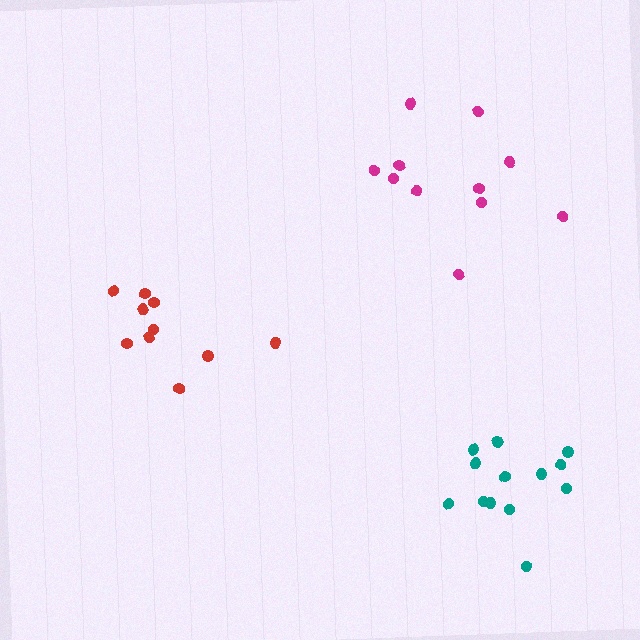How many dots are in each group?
Group 1: 10 dots, Group 2: 13 dots, Group 3: 11 dots (34 total).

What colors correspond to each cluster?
The clusters are colored: red, teal, magenta.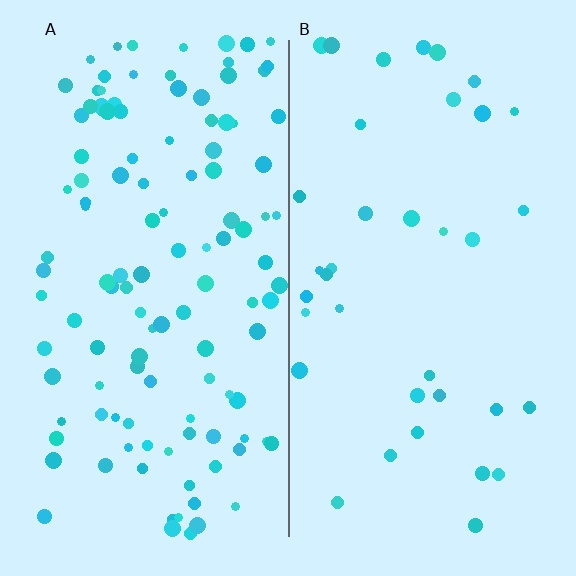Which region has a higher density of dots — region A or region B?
A (the left).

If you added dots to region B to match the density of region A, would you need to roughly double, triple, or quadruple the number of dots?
Approximately triple.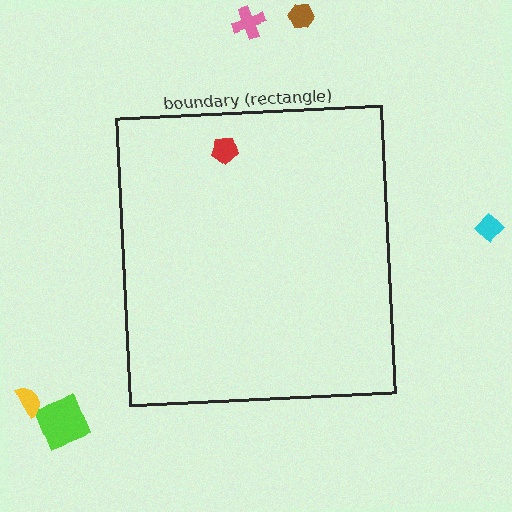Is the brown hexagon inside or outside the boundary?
Outside.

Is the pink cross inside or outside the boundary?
Outside.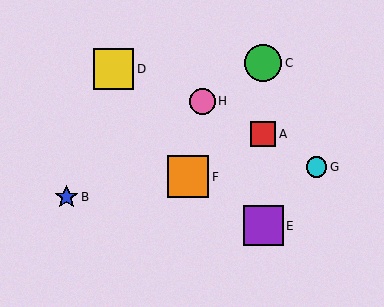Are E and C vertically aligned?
Yes, both are at x≈263.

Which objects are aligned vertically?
Objects A, C, E are aligned vertically.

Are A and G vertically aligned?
No, A is at x≈263 and G is at x≈317.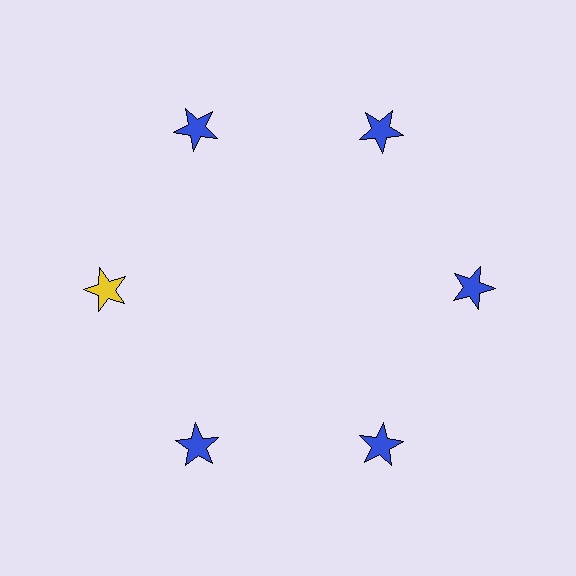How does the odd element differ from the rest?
It has a different color: yellow instead of blue.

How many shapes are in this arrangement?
There are 6 shapes arranged in a ring pattern.